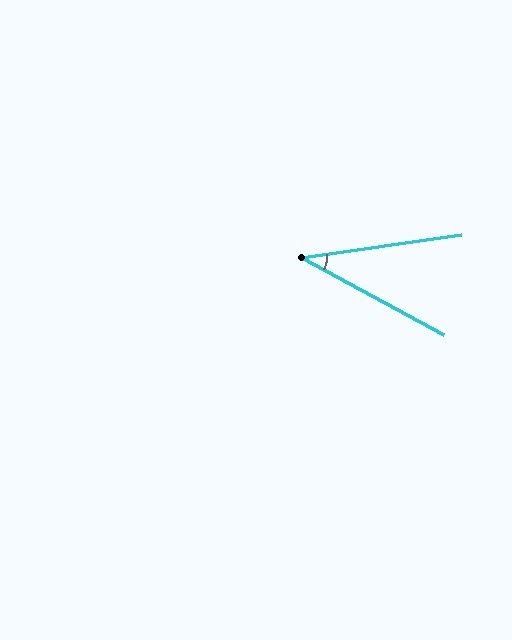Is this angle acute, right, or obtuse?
It is acute.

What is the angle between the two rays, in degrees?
Approximately 36 degrees.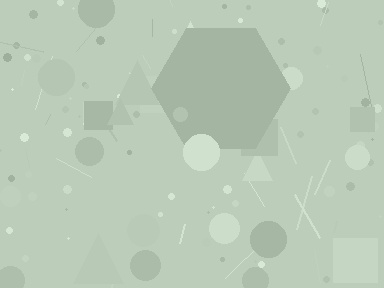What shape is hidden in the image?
A hexagon is hidden in the image.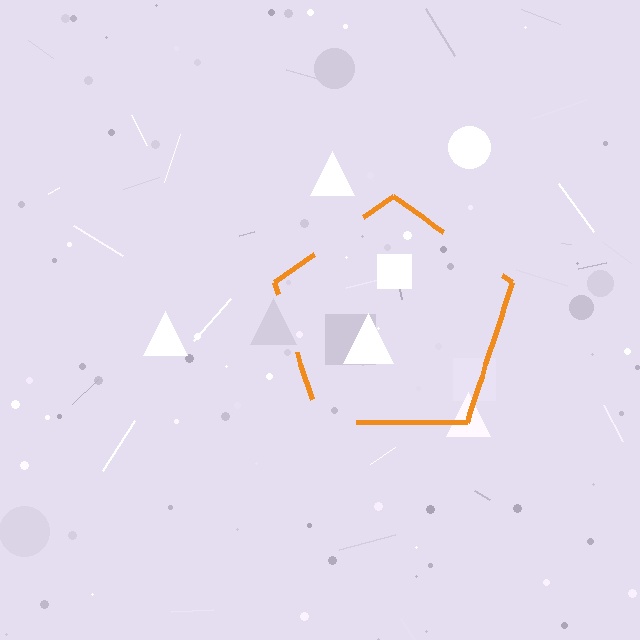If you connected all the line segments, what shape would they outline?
They would outline a pentagon.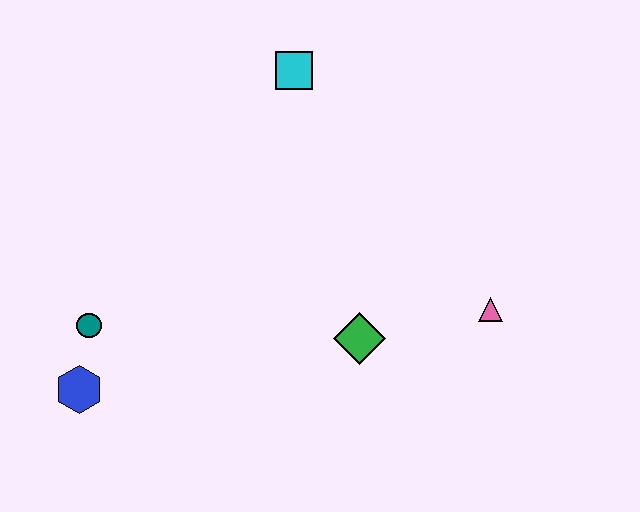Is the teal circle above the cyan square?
No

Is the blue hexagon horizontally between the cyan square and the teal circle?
No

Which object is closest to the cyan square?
The green diamond is closest to the cyan square.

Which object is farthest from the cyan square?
The blue hexagon is farthest from the cyan square.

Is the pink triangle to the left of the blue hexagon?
No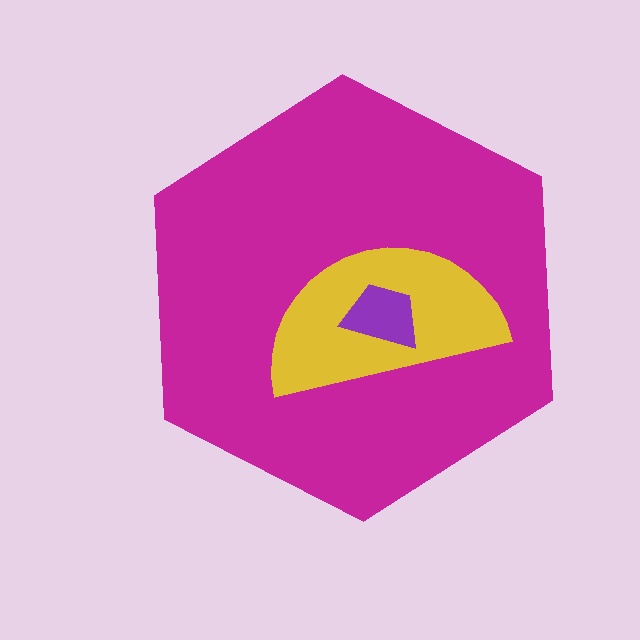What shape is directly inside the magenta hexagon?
The yellow semicircle.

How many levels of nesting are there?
3.